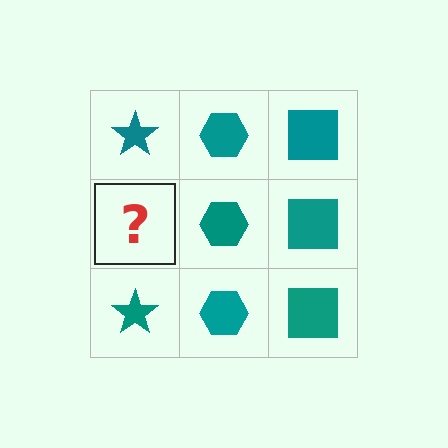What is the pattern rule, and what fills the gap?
The rule is that each column has a consistent shape. The gap should be filled with a teal star.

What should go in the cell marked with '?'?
The missing cell should contain a teal star.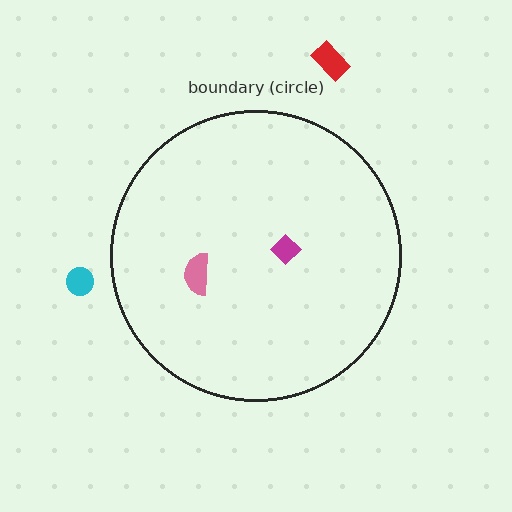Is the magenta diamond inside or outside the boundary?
Inside.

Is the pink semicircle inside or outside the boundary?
Inside.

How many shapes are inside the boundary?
2 inside, 2 outside.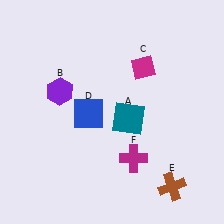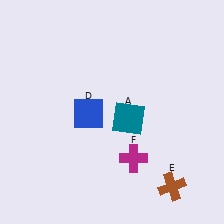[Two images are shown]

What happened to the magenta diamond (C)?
The magenta diamond (C) was removed in Image 2. It was in the top-right area of Image 1.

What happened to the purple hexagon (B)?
The purple hexagon (B) was removed in Image 2. It was in the top-left area of Image 1.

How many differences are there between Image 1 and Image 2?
There are 2 differences between the two images.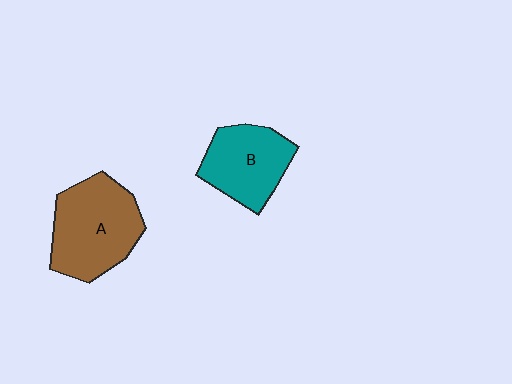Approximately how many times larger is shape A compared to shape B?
Approximately 1.3 times.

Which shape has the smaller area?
Shape B (teal).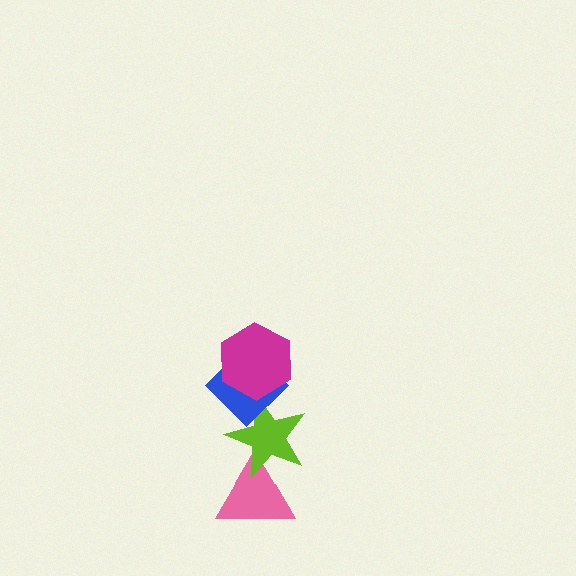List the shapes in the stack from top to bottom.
From top to bottom: the magenta hexagon, the blue diamond, the lime star, the pink triangle.